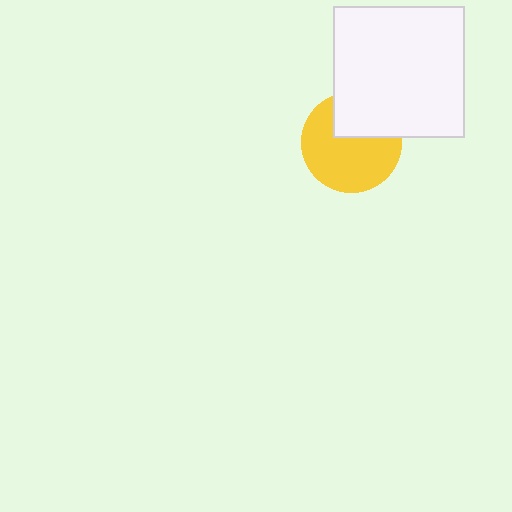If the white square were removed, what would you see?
You would see the complete yellow circle.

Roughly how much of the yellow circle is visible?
Most of it is visible (roughly 68%).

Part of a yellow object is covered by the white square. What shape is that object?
It is a circle.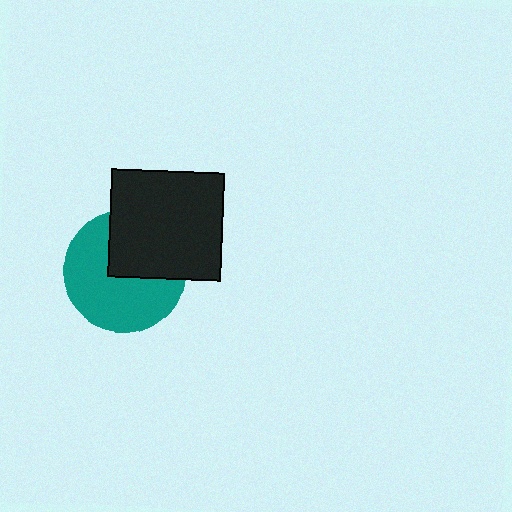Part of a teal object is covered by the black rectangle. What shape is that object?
It is a circle.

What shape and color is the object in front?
The object in front is a black rectangle.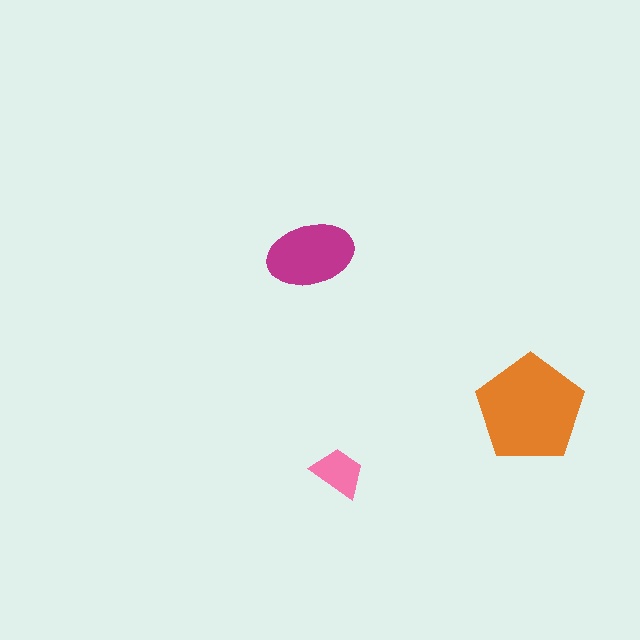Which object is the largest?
The orange pentagon.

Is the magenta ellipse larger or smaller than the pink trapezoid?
Larger.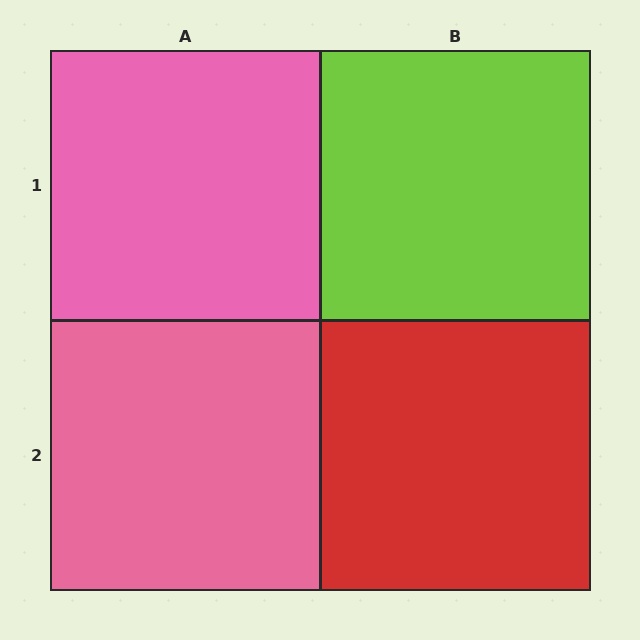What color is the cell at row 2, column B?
Red.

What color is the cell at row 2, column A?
Pink.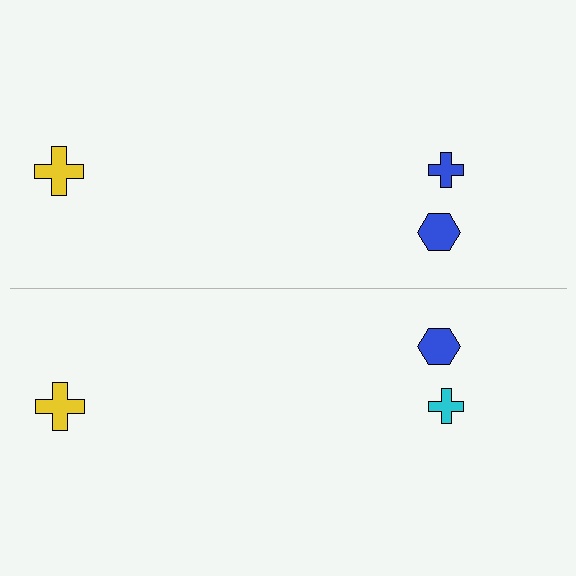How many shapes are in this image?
There are 6 shapes in this image.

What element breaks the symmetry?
The cyan cross on the bottom side breaks the symmetry — its mirror counterpart is blue.